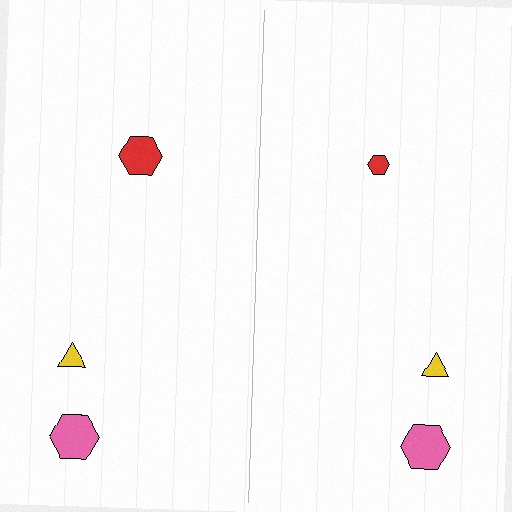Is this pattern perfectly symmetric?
No, the pattern is not perfectly symmetric. The red hexagon on the right side has a different size than its mirror counterpart.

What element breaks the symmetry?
The red hexagon on the right side has a different size than its mirror counterpart.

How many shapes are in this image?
There are 6 shapes in this image.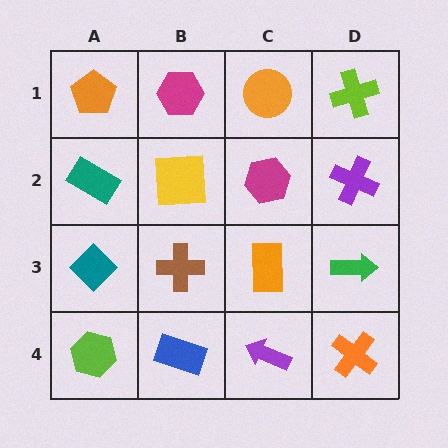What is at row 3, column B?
A brown cross.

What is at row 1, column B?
A magenta hexagon.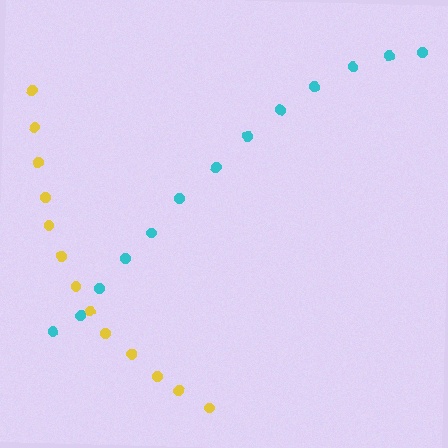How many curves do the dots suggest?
There are 2 distinct paths.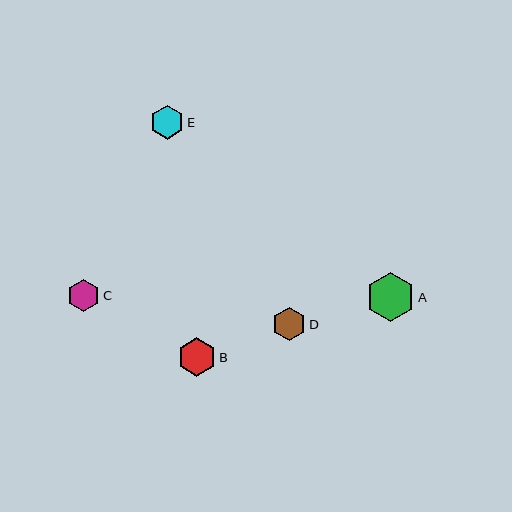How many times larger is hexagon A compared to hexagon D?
Hexagon A is approximately 1.5 times the size of hexagon D.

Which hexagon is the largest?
Hexagon A is the largest with a size of approximately 49 pixels.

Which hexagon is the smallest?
Hexagon C is the smallest with a size of approximately 32 pixels.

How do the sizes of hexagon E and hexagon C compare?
Hexagon E and hexagon C are approximately the same size.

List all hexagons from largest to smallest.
From largest to smallest: A, B, E, D, C.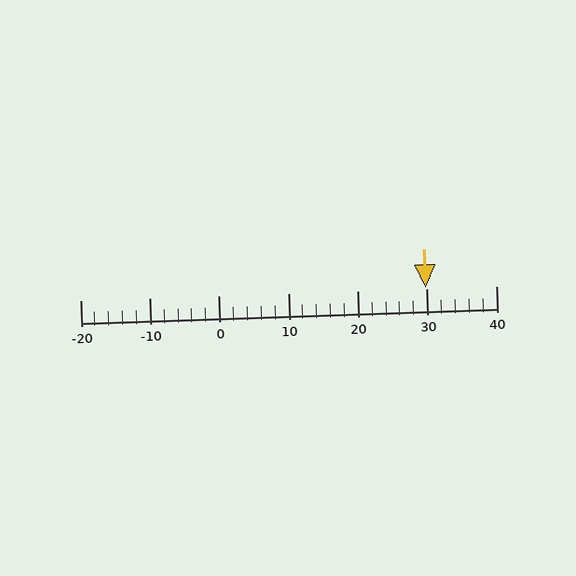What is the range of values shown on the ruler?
The ruler shows values from -20 to 40.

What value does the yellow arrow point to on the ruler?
The yellow arrow points to approximately 30.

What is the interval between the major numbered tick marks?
The major tick marks are spaced 10 units apart.